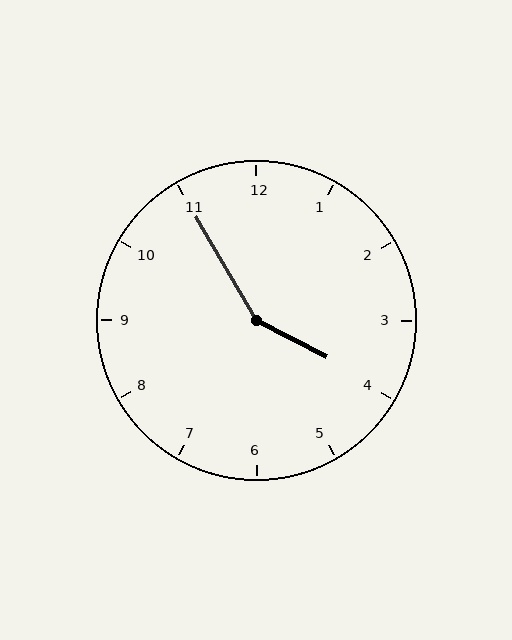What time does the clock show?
3:55.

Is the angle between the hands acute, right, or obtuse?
It is obtuse.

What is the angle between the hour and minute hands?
Approximately 148 degrees.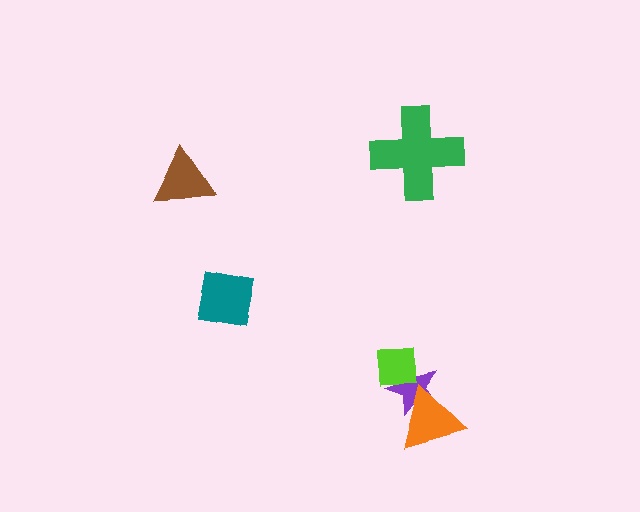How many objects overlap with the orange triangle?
1 object overlaps with the orange triangle.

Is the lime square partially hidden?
No, no other shape covers it.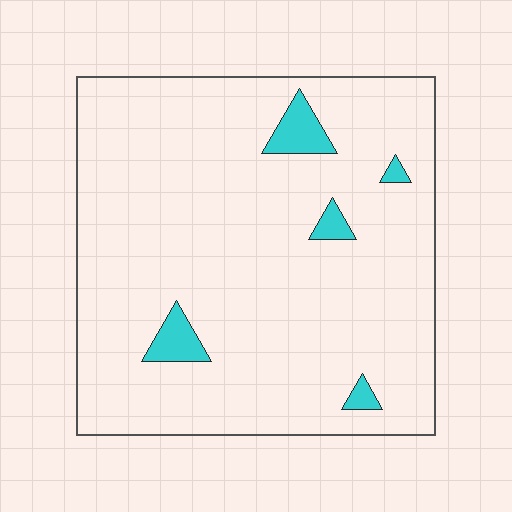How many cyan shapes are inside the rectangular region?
5.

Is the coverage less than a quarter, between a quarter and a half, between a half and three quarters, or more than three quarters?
Less than a quarter.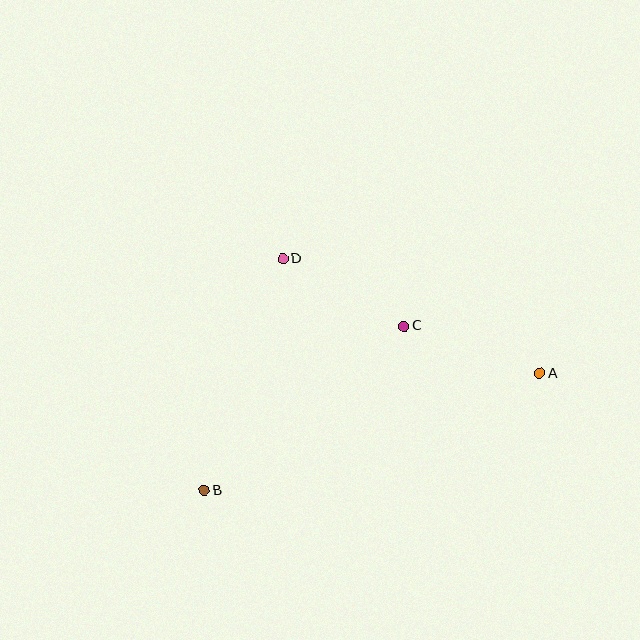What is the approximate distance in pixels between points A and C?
The distance between A and C is approximately 144 pixels.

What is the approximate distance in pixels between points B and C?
The distance between B and C is approximately 259 pixels.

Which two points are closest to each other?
Points C and D are closest to each other.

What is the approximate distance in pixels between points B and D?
The distance between B and D is approximately 245 pixels.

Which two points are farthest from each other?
Points A and B are farthest from each other.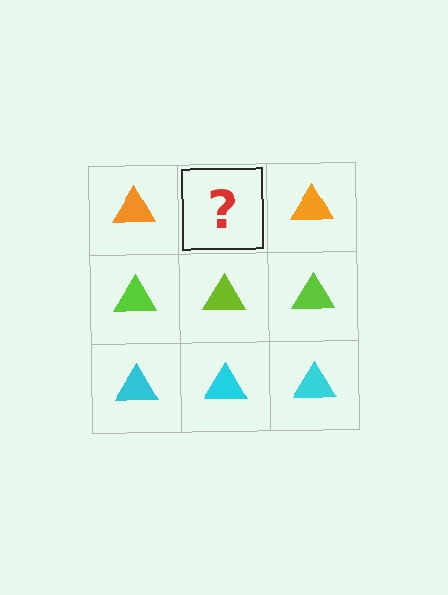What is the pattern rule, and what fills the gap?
The rule is that each row has a consistent color. The gap should be filled with an orange triangle.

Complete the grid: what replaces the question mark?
The question mark should be replaced with an orange triangle.